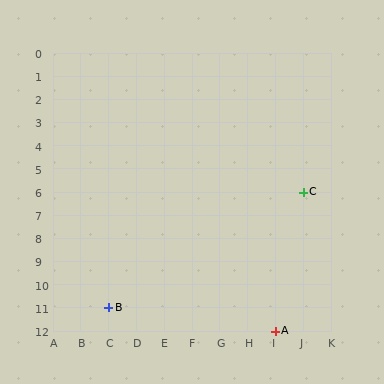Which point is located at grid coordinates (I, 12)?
Point A is at (I, 12).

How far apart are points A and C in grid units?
Points A and C are 1 column and 6 rows apart (about 6.1 grid units diagonally).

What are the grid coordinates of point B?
Point B is at grid coordinates (C, 11).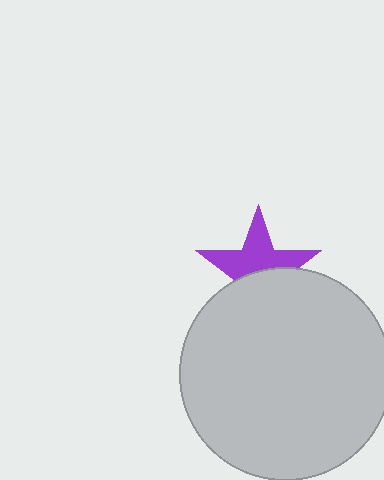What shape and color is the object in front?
The object in front is a light gray circle.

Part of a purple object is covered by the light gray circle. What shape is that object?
It is a star.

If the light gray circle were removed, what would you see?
You would see the complete purple star.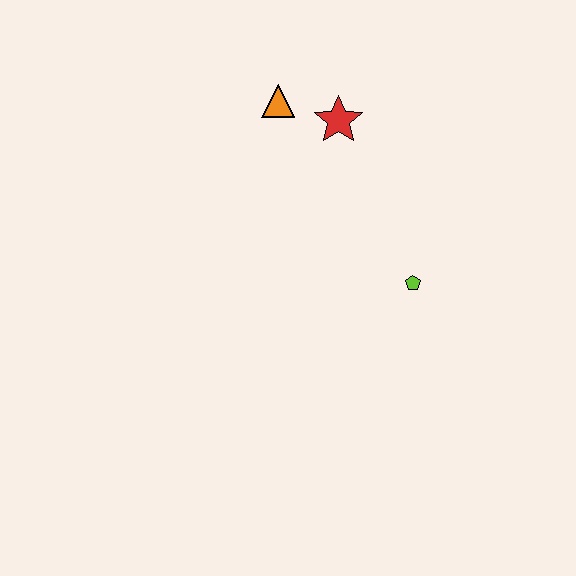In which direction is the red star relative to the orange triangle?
The red star is to the right of the orange triangle.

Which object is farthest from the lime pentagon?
The orange triangle is farthest from the lime pentagon.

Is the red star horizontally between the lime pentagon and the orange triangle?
Yes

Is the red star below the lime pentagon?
No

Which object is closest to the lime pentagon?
The red star is closest to the lime pentagon.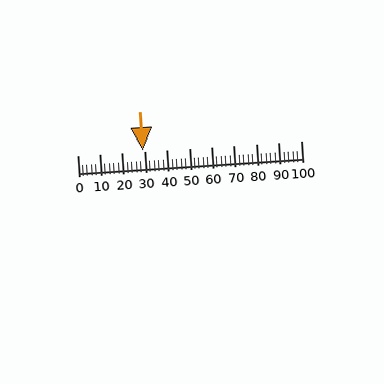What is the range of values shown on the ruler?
The ruler shows values from 0 to 100.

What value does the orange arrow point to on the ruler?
The orange arrow points to approximately 29.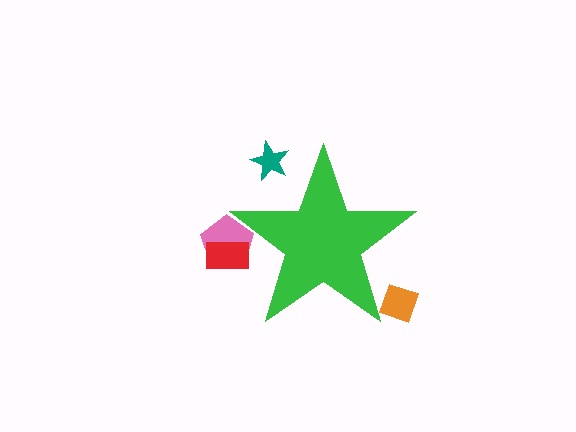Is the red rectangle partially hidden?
Yes, the red rectangle is partially hidden behind the green star.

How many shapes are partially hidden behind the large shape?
4 shapes are partially hidden.